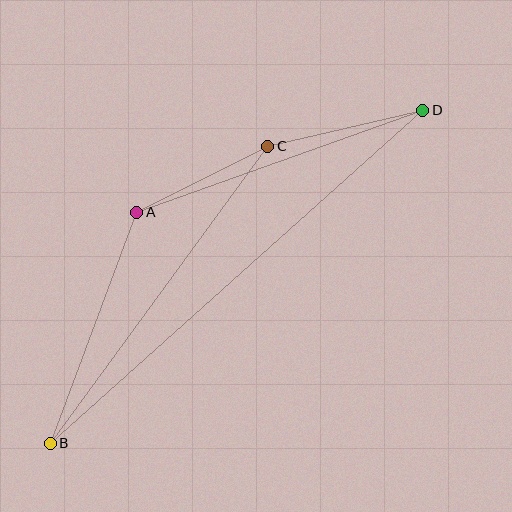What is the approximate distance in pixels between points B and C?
The distance between B and C is approximately 368 pixels.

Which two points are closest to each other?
Points A and C are closest to each other.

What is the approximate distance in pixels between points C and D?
The distance between C and D is approximately 159 pixels.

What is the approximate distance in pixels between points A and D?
The distance between A and D is approximately 304 pixels.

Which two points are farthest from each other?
Points B and D are farthest from each other.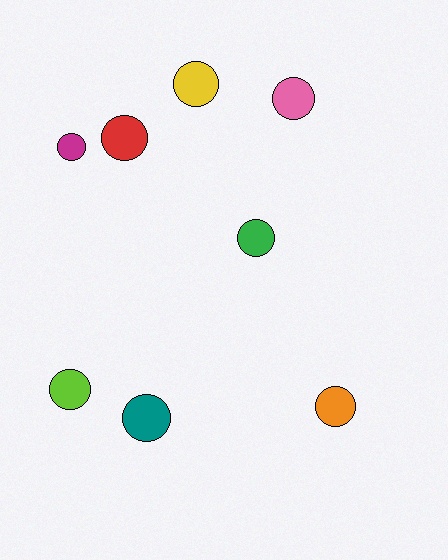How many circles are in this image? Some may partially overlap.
There are 8 circles.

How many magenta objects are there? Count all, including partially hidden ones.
There is 1 magenta object.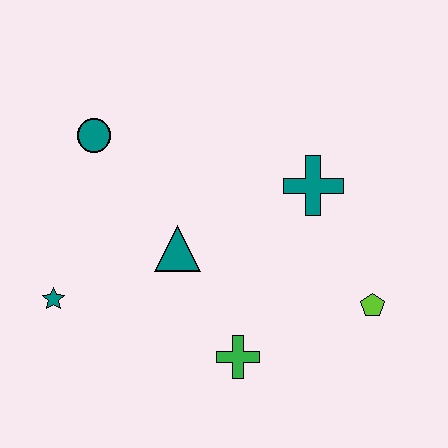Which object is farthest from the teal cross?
The teal star is farthest from the teal cross.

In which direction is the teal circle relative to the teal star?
The teal circle is above the teal star.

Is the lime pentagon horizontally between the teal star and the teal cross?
No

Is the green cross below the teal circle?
Yes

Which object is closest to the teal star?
The teal triangle is closest to the teal star.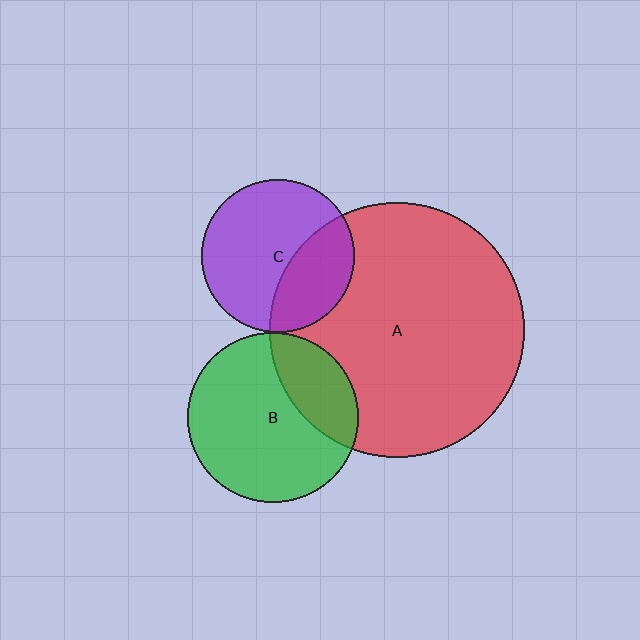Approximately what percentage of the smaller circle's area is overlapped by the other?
Approximately 5%.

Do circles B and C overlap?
Yes.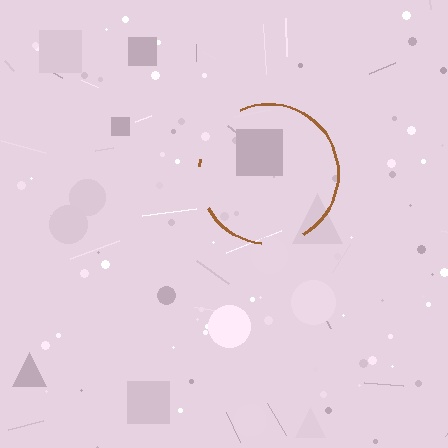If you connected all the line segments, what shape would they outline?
They would outline a circle.